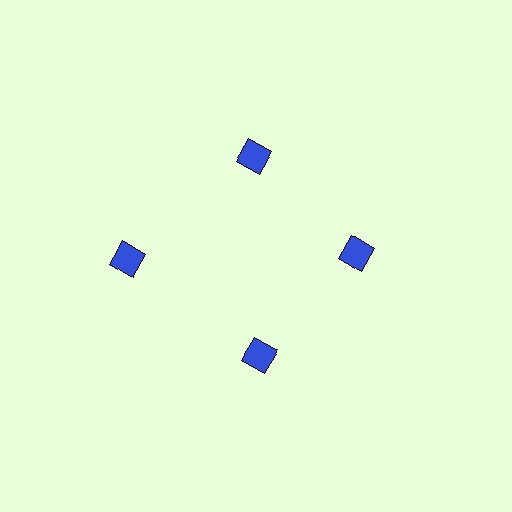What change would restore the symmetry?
The symmetry would be restored by moving it inward, back onto the ring so that all 4 squares sit at equal angles and equal distance from the center.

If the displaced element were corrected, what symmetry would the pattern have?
It would have 4-fold rotational symmetry — the pattern would map onto itself every 90 degrees.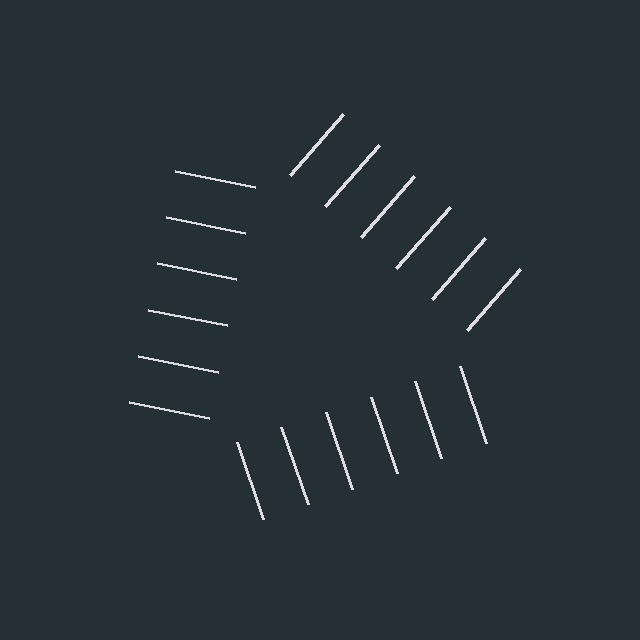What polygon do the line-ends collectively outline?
An illusory triangle — the line segments terminate on its edges but no continuous stroke is drawn.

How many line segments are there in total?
18 — 6 along each of the 3 edges.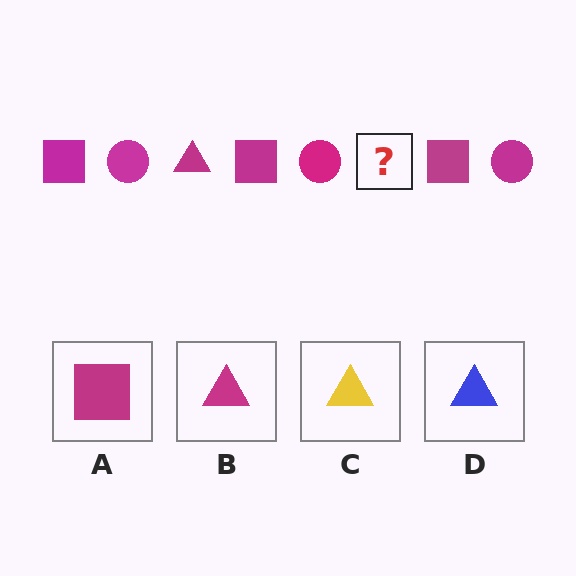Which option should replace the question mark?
Option B.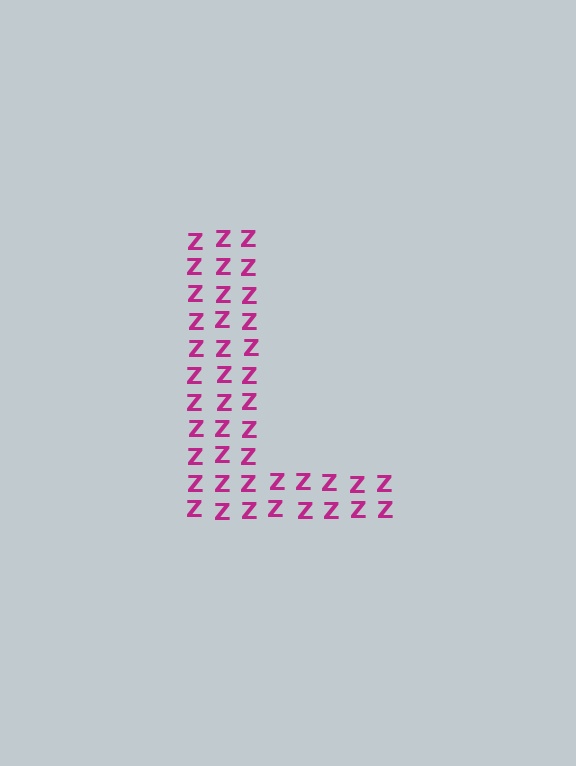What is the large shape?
The large shape is the letter L.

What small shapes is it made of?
It is made of small letter Z's.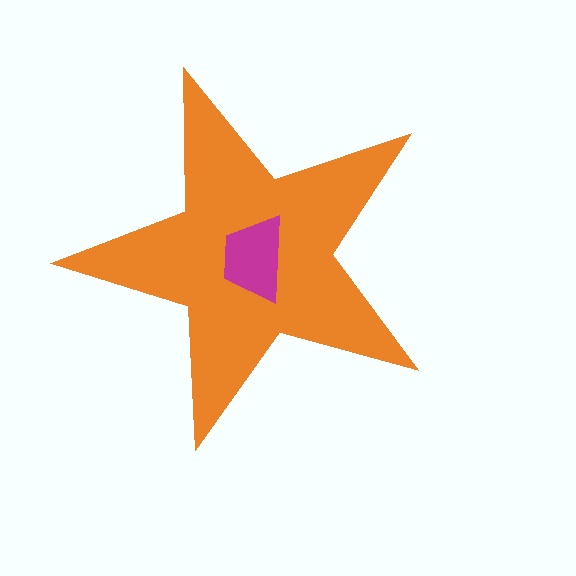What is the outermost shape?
The orange star.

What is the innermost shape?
The magenta trapezoid.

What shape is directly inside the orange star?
The magenta trapezoid.